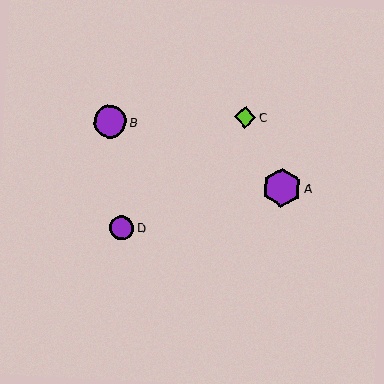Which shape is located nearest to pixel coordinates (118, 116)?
The purple circle (labeled B) at (110, 122) is nearest to that location.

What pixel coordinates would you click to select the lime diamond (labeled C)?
Click at (245, 117) to select the lime diamond C.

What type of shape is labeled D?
Shape D is a purple circle.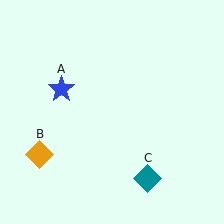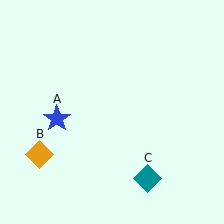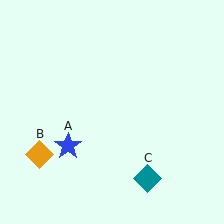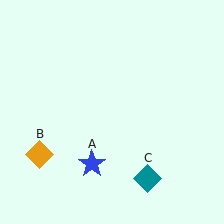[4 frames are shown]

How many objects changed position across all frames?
1 object changed position: blue star (object A).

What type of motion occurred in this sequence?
The blue star (object A) rotated counterclockwise around the center of the scene.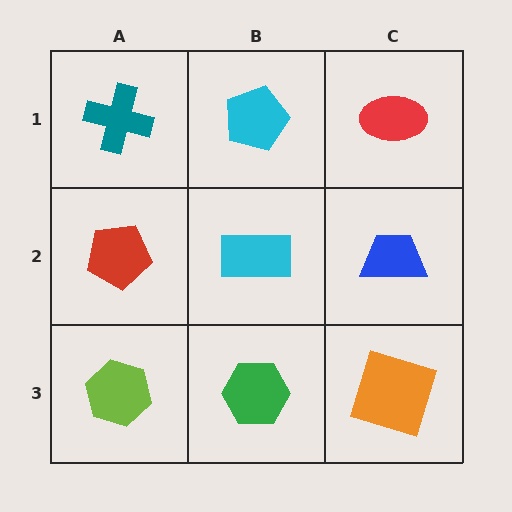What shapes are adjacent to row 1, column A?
A red pentagon (row 2, column A), a cyan pentagon (row 1, column B).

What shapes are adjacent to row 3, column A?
A red pentagon (row 2, column A), a green hexagon (row 3, column B).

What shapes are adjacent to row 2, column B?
A cyan pentagon (row 1, column B), a green hexagon (row 3, column B), a red pentagon (row 2, column A), a blue trapezoid (row 2, column C).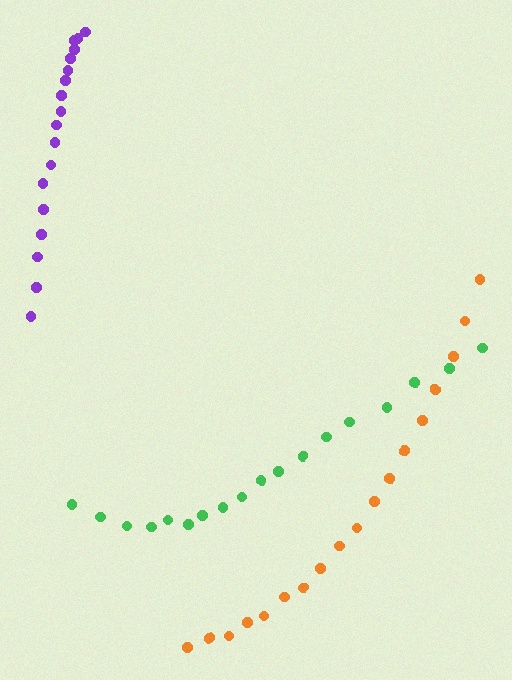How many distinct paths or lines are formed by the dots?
There are 3 distinct paths.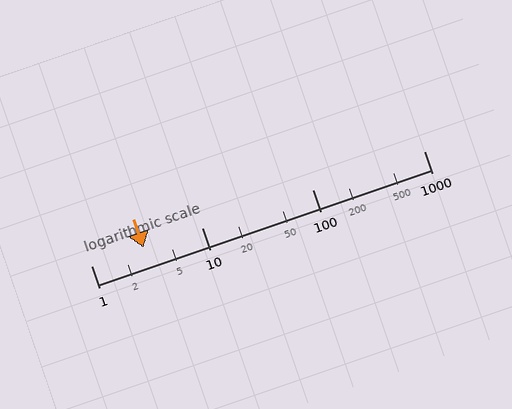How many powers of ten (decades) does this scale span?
The scale spans 3 decades, from 1 to 1000.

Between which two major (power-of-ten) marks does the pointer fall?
The pointer is between 1 and 10.